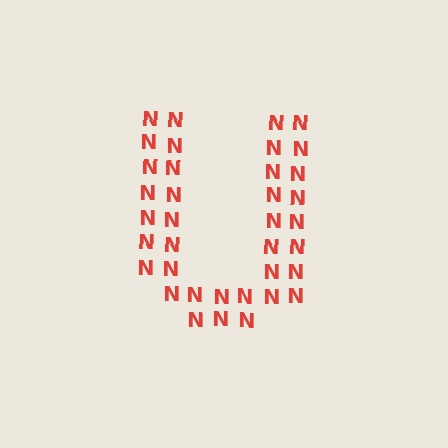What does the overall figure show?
The overall figure shows the letter U.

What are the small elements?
The small elements are letter N's.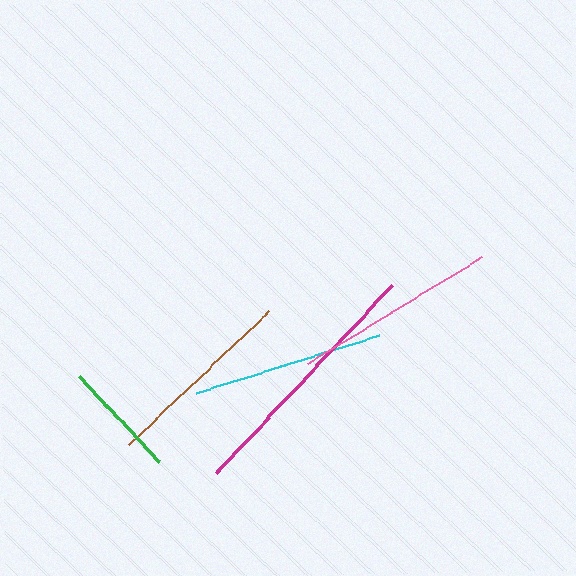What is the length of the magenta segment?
The magenta segment is approximately 258 pixels long.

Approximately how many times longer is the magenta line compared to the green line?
The magenta line is approximately 2.2 times the length of the green line.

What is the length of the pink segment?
The pink segment is approximately 203 pixels long.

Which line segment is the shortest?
The green line is the shortest at approximately 117 pixels.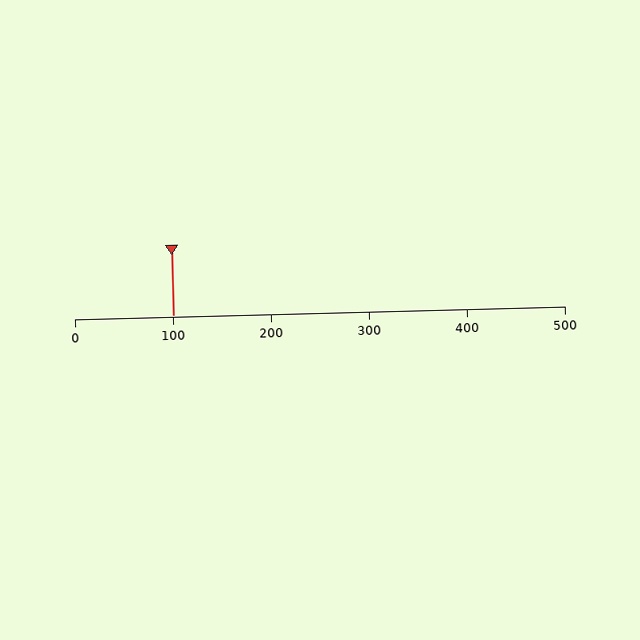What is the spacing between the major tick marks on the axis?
The major ticks are spaced 100 apart.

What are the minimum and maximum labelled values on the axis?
The axis runs from 0 to 500.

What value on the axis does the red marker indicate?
The marker indicates approximately 100.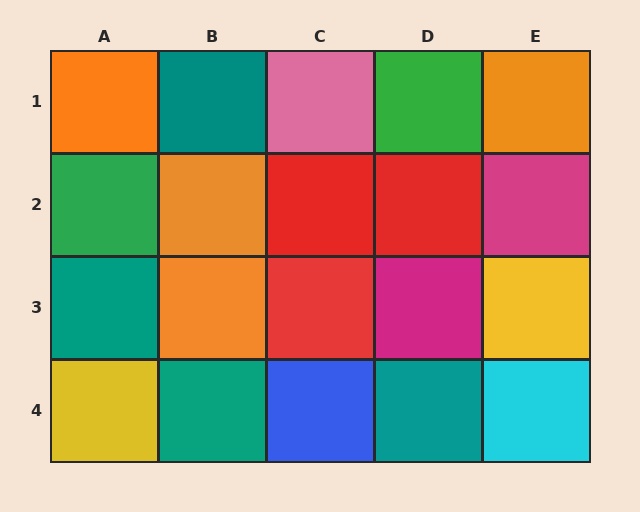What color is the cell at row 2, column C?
Red.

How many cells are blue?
1 cell is blue.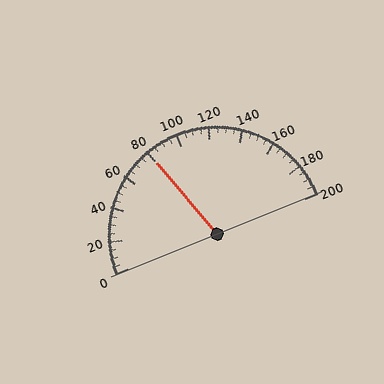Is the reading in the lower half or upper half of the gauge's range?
The reading is in the lower half of the range (0 to 200).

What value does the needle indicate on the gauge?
The needle indicates approximately 80.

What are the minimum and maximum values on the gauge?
The gauge ranges from 0 to 200.